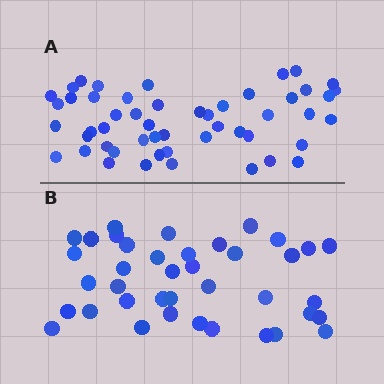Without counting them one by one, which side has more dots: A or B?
Region A (the top region) has more dots.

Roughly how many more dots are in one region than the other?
Region A has roughly 12 or so more dots than region B.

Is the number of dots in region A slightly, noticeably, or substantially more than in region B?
Region A has noticeably more, but not dramatically so. The ratio is roughly 1.3 to 1.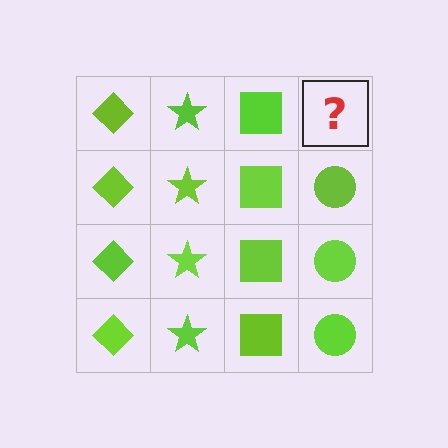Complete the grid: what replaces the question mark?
The question mark should be replaced with a lime circle.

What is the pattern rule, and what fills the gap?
The rule is that each column has a consistent shape. The gap should be filled with a lime circle.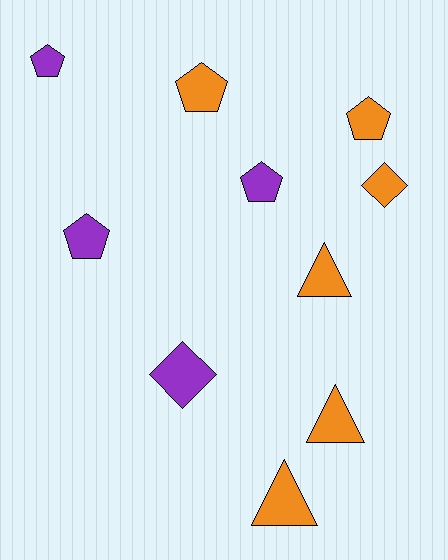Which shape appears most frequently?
Pentagon, with 5 objects.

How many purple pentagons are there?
There are 3 purple pentagons.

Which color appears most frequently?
Orange, with 6 objects.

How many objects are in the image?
There are 10 objects.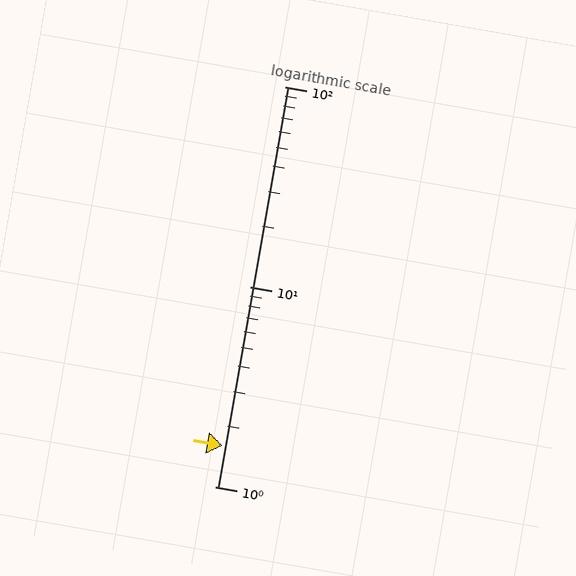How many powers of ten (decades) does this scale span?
The scale spans 2 decades, from 1 to 100.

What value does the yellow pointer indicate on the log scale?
The pointer indicates approximately 1.6.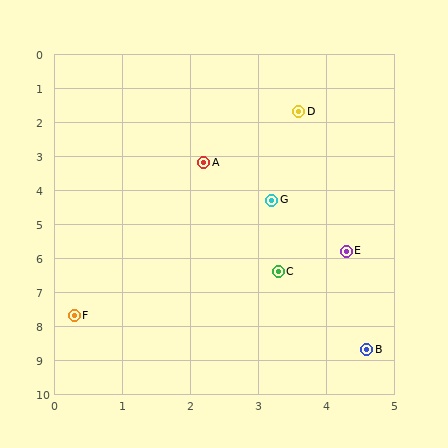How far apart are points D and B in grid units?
Points D and B are about 7.1 grid units apart.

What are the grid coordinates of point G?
Point G is at approximately (3.2, 4.3).